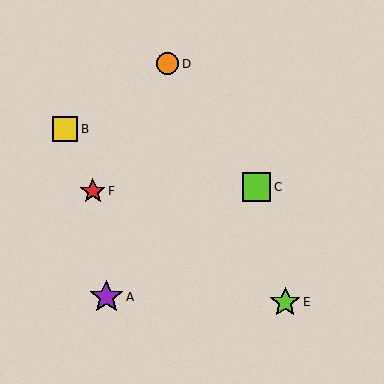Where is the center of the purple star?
The center of the purple star is at (106, 297).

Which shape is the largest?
The purple star (labeled A) is the largest.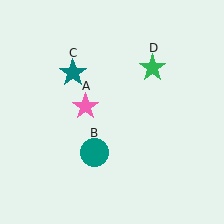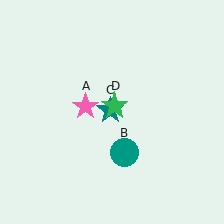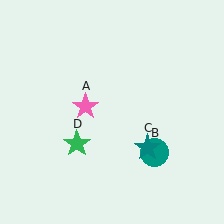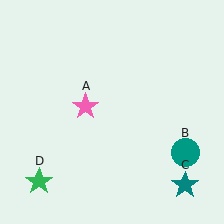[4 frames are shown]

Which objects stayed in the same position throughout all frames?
Pink star (object A) remained stationary.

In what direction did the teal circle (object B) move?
The teal circle (object B) moved right.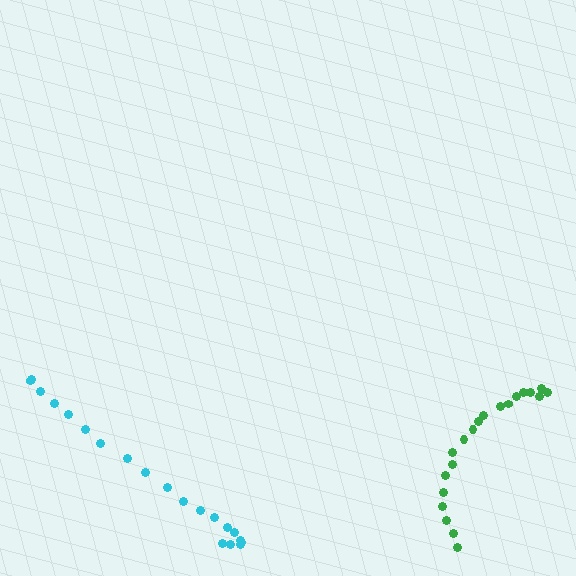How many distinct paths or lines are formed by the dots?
There are 2 distinct paths.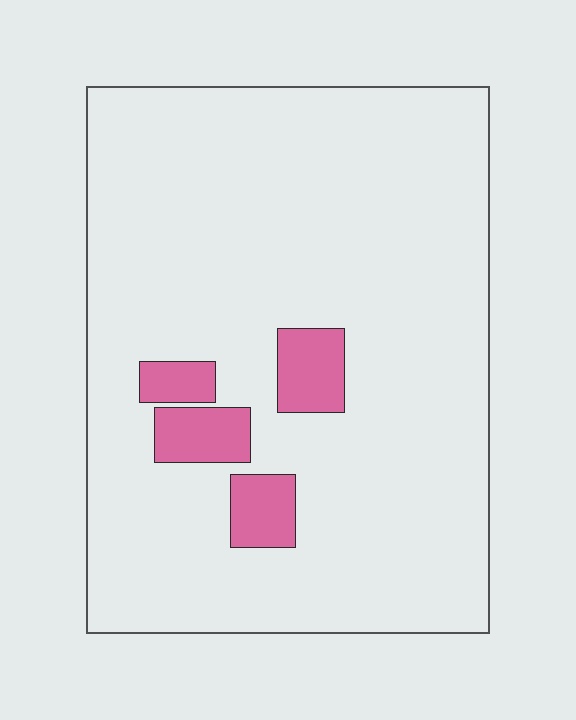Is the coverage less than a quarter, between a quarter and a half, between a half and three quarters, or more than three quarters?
Less than a quarter.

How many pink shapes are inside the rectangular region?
4.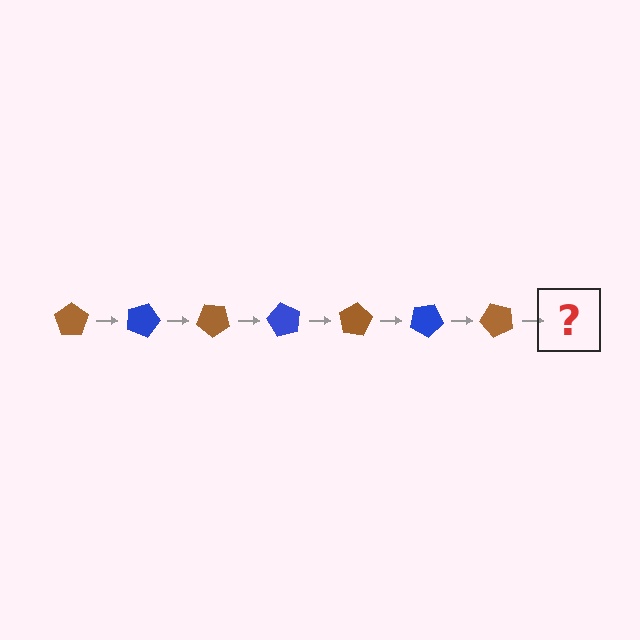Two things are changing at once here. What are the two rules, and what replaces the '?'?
The two rules are that it rotates 20 degrees each step and the color cycles through brown and blue. The '?' should be a blue pentagon, rotated 140 degrees from the start.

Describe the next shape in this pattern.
It should be a blue pentagon, rotated 140 degrees from the start.